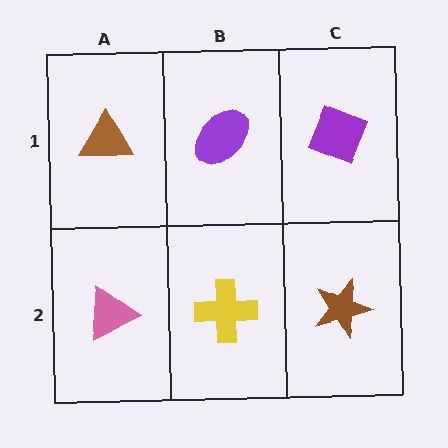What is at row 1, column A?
A brown triangle.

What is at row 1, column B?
A purple ellipse.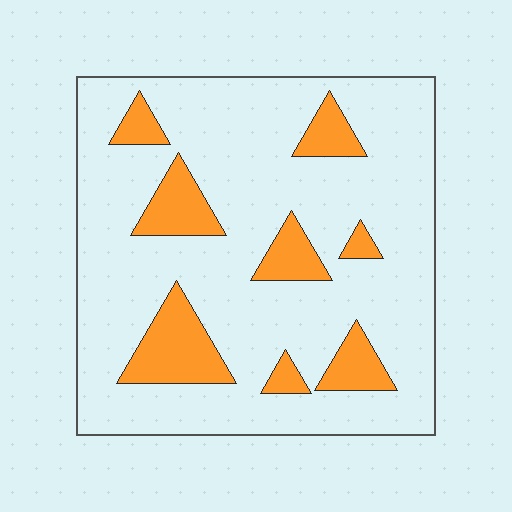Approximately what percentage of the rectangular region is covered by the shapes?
Approximately 20%.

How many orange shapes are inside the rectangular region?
8.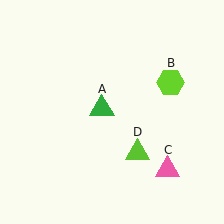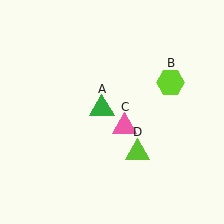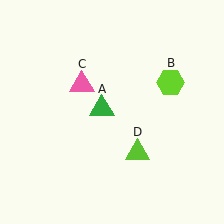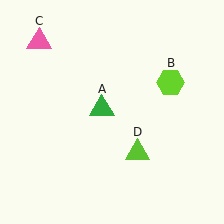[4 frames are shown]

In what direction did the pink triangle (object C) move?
The pink triangle (object C) moved up and to the left.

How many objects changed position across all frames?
1 object changed position: pink triangle (object C).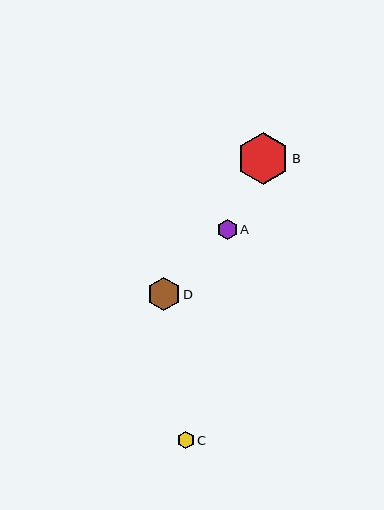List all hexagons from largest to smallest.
From largest to smallest: B, D, A, C.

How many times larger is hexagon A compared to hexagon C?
Hexagon A is approximately 1.2 times the size of hexagon C.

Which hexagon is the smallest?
Hexagon C is the smallest with a size of approximately 16 pixels.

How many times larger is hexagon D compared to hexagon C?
Hexagon D is approximately 2.0 times the size of hexagon C.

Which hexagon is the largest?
Hexagon B is the largest with a size of approximately 53 pixels.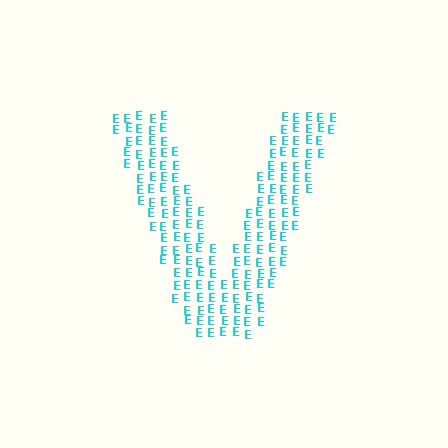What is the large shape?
The large shape is the letter V.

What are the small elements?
The small elements are letter E's.